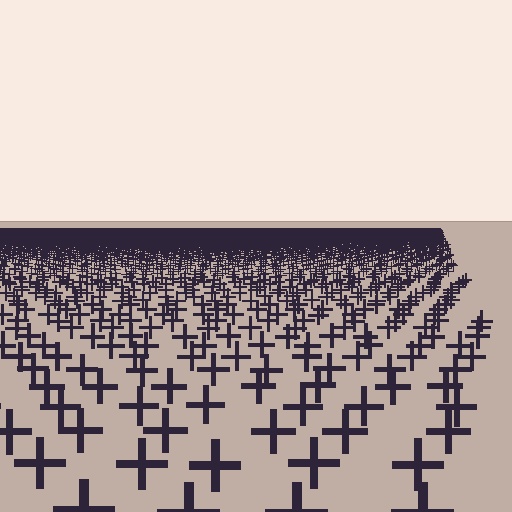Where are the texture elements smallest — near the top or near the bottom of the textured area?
Near the top.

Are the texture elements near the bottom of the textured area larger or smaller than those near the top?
Larger. Near the bottom, elements are closer to the viewer and appear at a bigger on-screen size.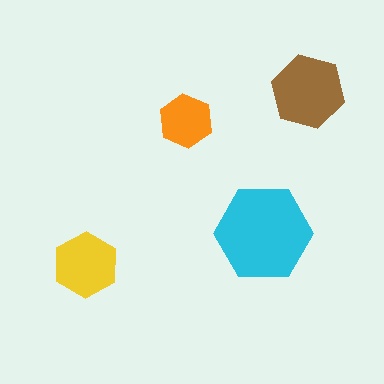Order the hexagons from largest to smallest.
the cyan one, the brown one, the yellow one, the orange one.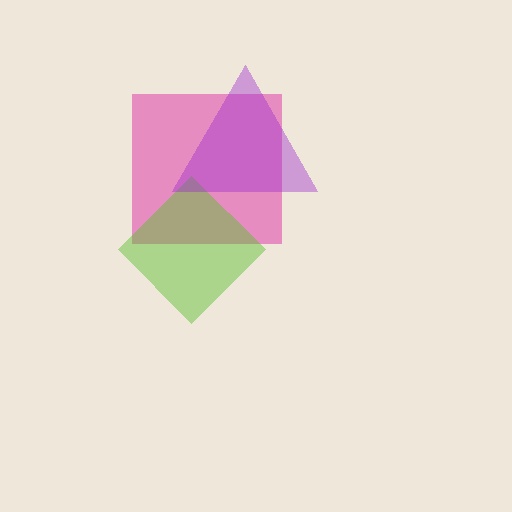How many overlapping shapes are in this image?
There are 3 overlapping shapes in the image.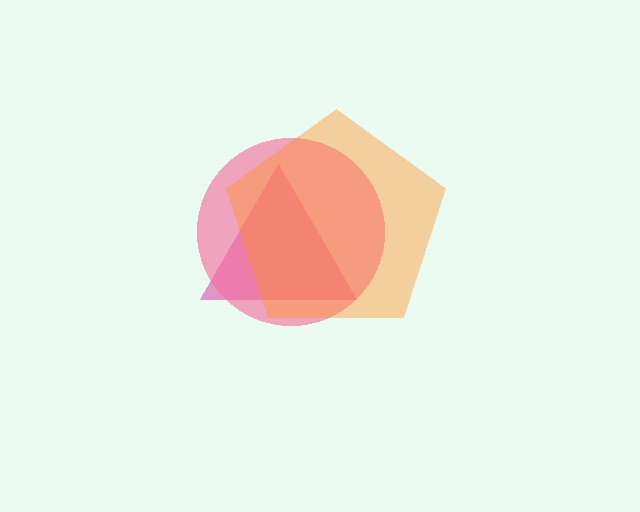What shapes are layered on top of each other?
The layered shapes are: a magenta triangle, a pink circle, an orange pentagon.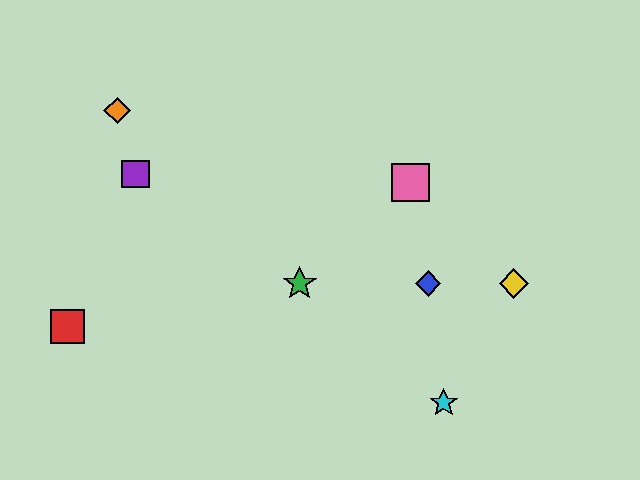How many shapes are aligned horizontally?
3 shapes (the blue diamond, the green star, the yellow diamond) are aligned horizontally.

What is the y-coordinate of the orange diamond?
The orange diamond is at y≈111.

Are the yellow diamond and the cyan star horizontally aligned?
No, the yellow diamond is at y≈283 and the cyan star is at y≈403.